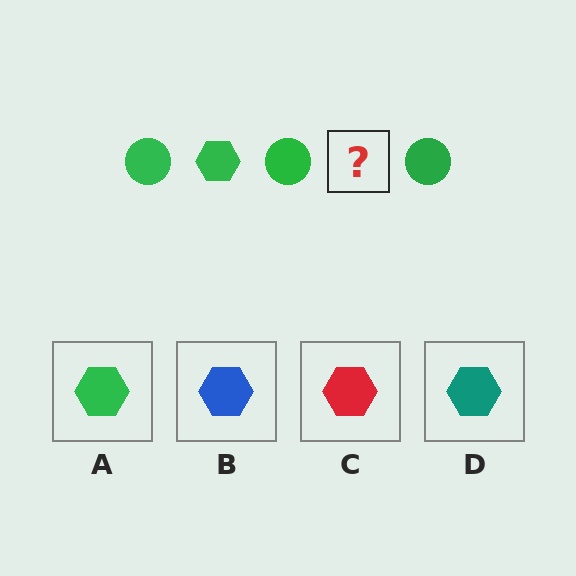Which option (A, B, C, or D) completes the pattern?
A.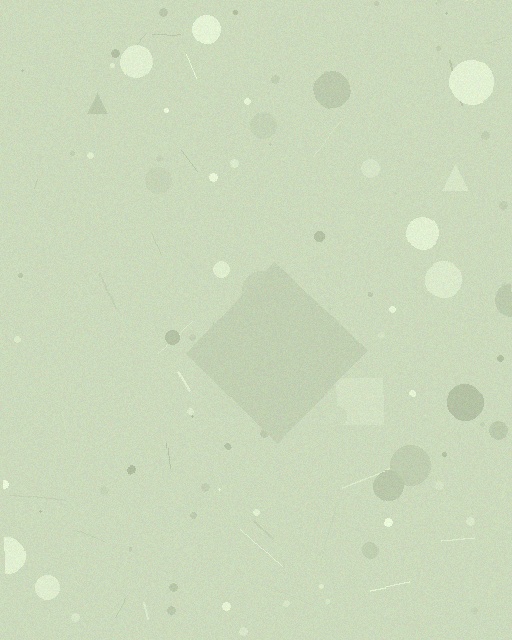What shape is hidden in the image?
A diamond is hidden in the image.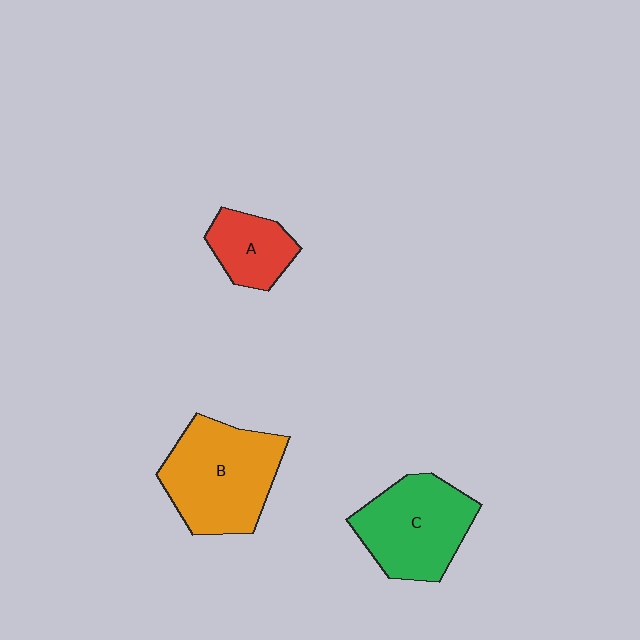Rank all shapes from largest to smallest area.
From largest to smallest: B (orange), C (green), A (red).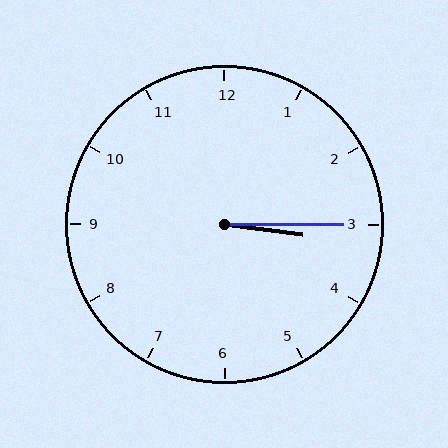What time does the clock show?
3:15.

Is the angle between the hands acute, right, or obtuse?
It is acute.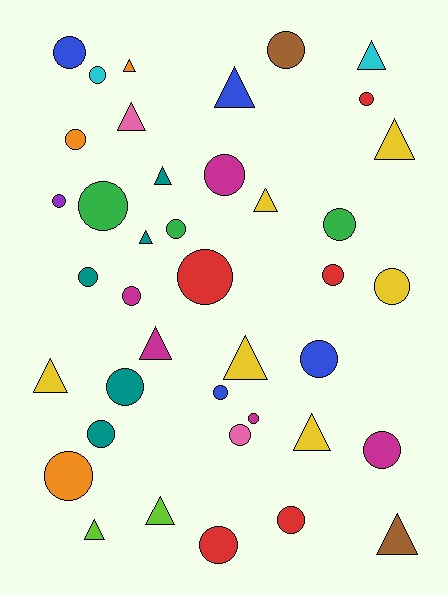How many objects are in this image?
There are 40 objects.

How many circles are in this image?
There are 25 circles.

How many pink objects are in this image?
There are 2 pink objects.